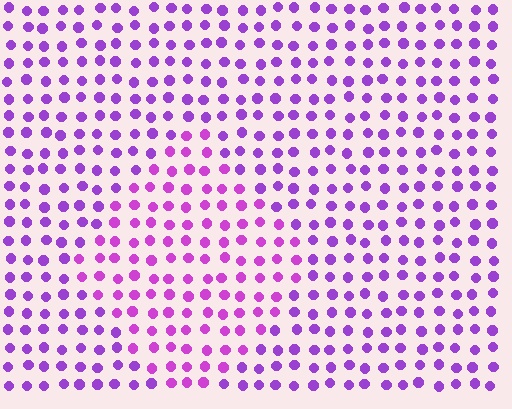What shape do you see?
I see a diamond.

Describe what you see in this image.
The image is filled with small purple elements in a uniform arrangement. A diamond-shaped region is visible where the elements are tinted to a slightly different hue, forming a subtle color boundary.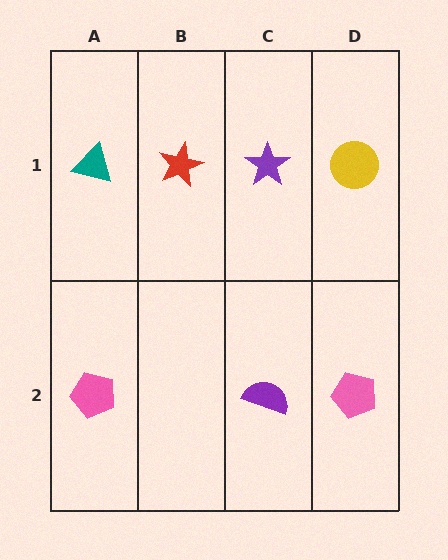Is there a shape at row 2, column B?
No, that cell is empty.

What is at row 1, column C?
A purple star.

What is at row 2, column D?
A pink pentagon.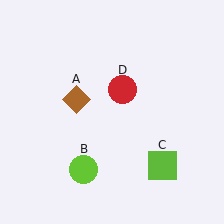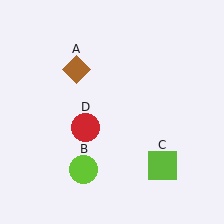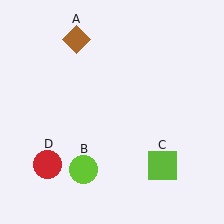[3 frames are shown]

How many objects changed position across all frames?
2 objects changed position: brown diamond (object A), red circle (object D).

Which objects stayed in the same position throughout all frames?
Lime circle (object B) and lime square (object C) remained stationary.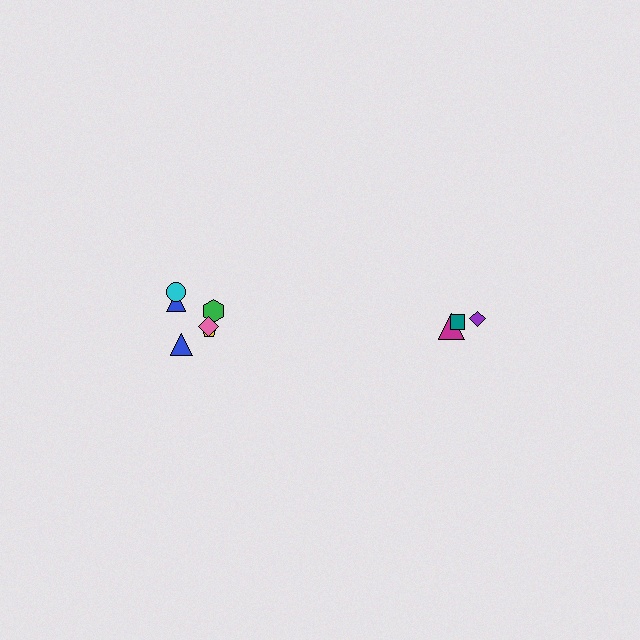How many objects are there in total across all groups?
There are 10 objects.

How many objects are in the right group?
There are 3 objects.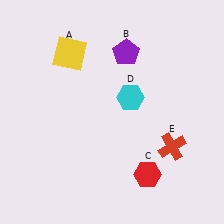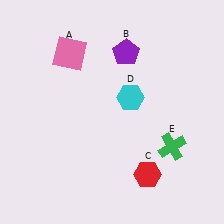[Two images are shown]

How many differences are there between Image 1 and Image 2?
There are 2 differences between the two images.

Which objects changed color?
A changed from yellow to pink. E changed from red to green.